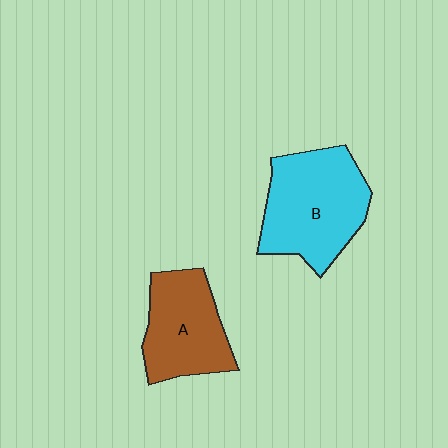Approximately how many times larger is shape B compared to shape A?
Approximately 1.3 times.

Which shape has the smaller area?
Shape A (brown).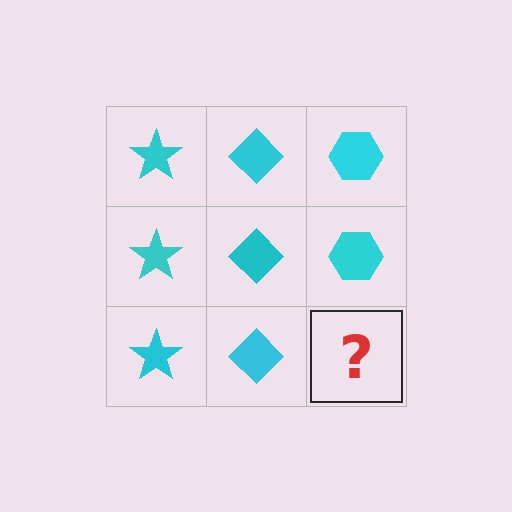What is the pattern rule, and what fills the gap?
The rule is that each column has a consistent shape. The gap should be filled with a cyan hexagon.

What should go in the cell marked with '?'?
The missing cell should contain a cyan hexagon.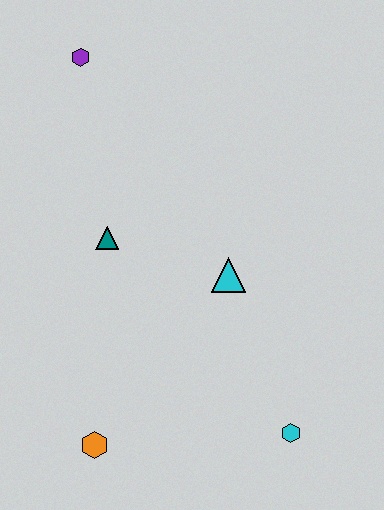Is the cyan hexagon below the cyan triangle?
Yes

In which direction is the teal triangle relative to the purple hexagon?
The teal triangle is below the purple hexagon.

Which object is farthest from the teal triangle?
The cyan hexagon is farthest from the teal triangle.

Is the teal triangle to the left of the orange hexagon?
No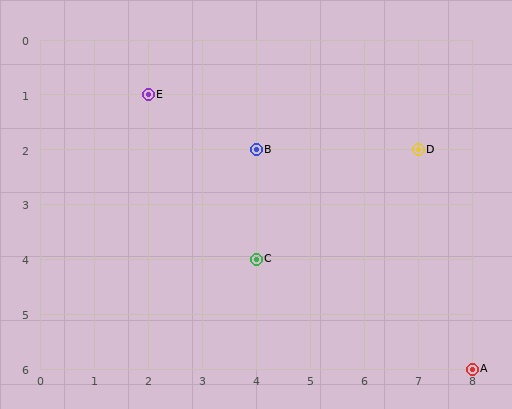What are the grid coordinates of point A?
Point A is at grid coordinates (8, 6).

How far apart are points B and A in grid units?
Points B and A are 4 columns and 4 rows apart (about 5.7 grid units diagonally).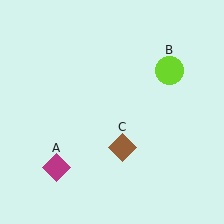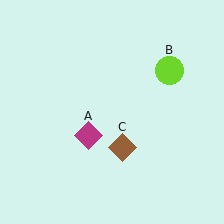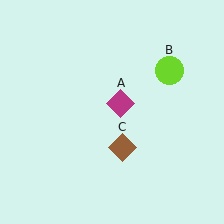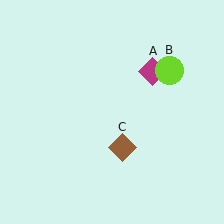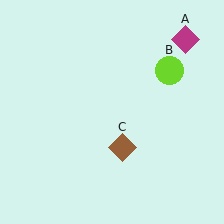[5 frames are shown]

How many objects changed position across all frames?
1 object changed position: magenta diamond (object A).